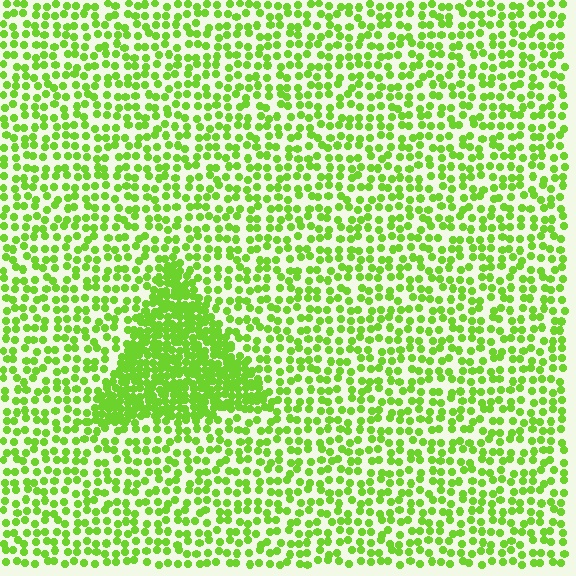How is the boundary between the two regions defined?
The boundary is defined by a change in element density (approximately 2.4x ratio). All elements are the same color, size, and shape.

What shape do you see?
I see a triangle.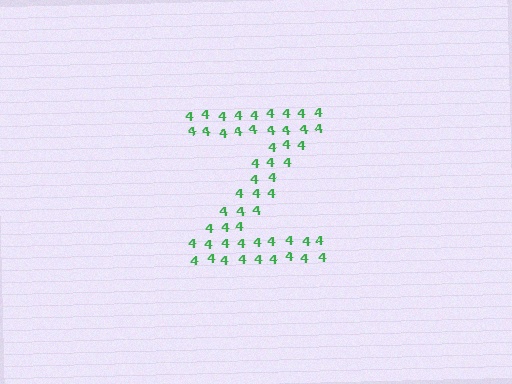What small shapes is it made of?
It is made of small digit 4's.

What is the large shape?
The large shape is the letter Z.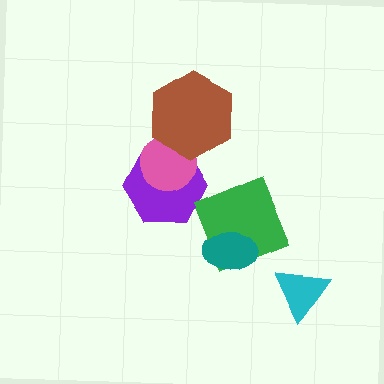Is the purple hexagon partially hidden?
Yes, it is partially covered by another shape.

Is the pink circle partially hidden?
Yes, it is partially covered by another shape.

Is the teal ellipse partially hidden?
No, no other shape covers it.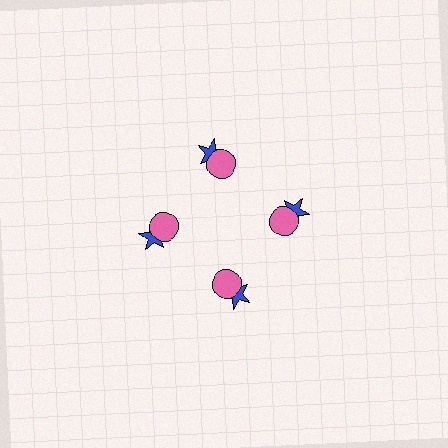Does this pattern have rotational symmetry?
Yes, this pattern has 4-fold rotational symmetry. It looks the same after rotating 90 degrees around the center.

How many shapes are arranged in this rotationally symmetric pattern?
There are 8 shapes, arranged in 4 groups of 2.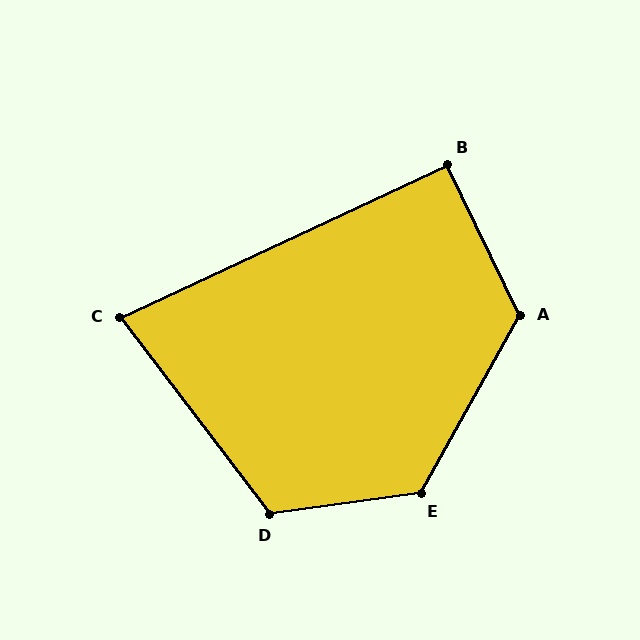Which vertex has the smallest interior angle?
C, at approximately 78 degrees.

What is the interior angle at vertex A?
Approximately 125 degrees (obtuse).